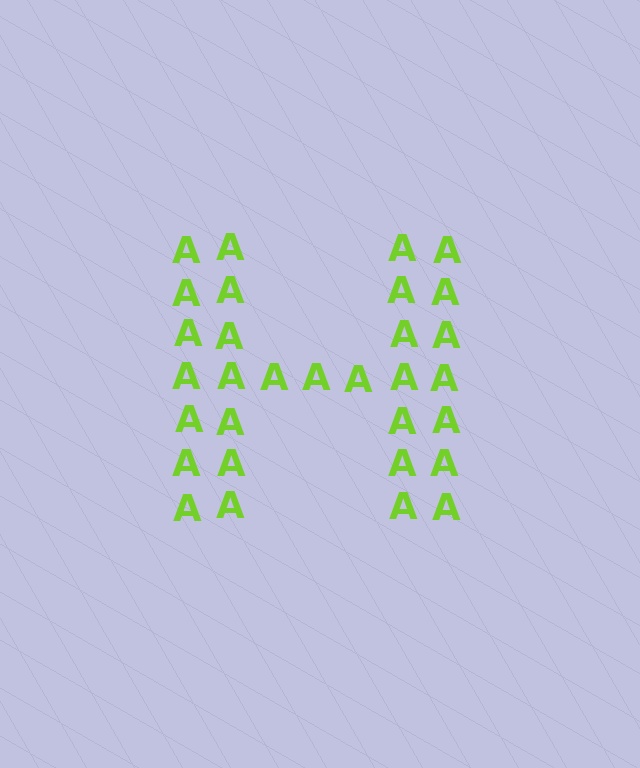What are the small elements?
The small elements are letter A's.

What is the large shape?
The large shape is the letter H.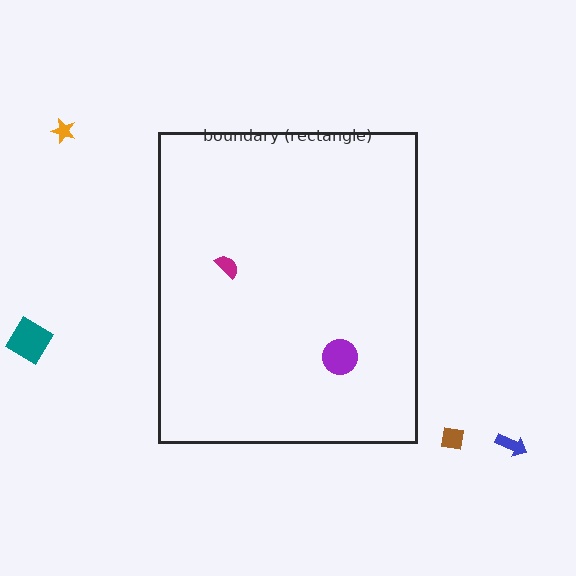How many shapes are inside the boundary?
2 inside, 4 outside.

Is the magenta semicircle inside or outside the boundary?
Inside.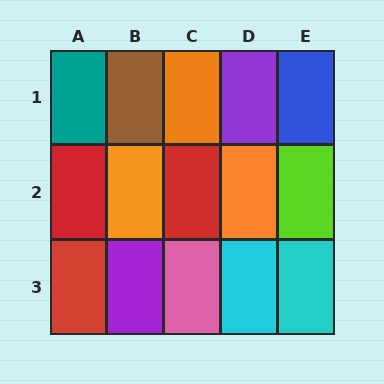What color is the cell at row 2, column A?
Red.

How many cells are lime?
1 cell is lime.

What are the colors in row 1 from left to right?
Teal, brown, orange, purple, blue.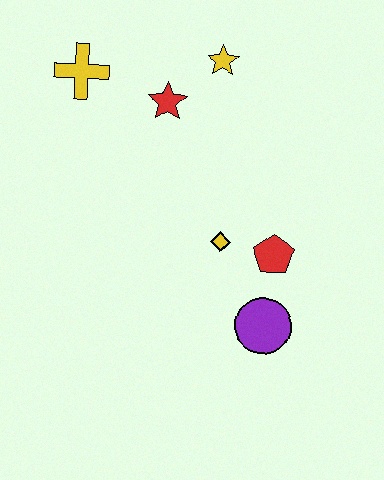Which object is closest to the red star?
The yellow star is closest to the red star.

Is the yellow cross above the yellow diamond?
Yes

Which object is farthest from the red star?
The purple circle is farthest from the red star.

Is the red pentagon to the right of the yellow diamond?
Yes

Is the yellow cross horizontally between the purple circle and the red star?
No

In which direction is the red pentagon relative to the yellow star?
The red pentagon is below the yellow star.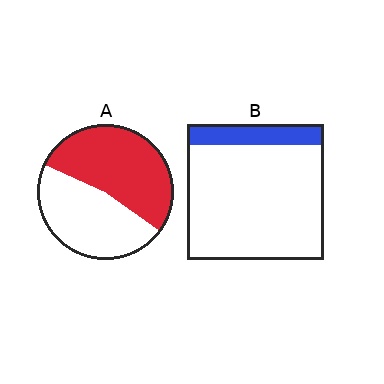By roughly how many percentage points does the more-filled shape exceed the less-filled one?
By roughly 40 percentage points (A over B).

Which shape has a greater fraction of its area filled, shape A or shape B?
Shape A.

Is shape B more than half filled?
No.